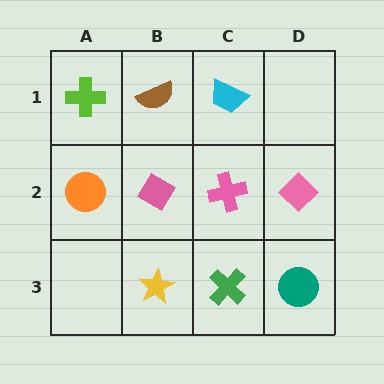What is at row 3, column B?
A yellow star.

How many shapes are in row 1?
3 shapes.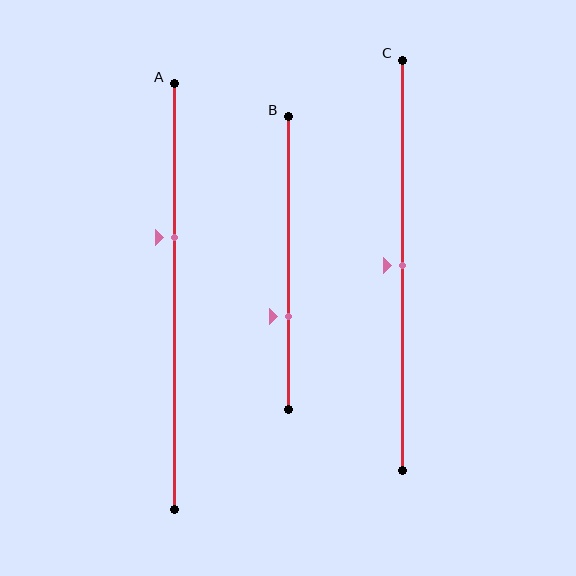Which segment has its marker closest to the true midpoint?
Segment C has its marker closest to the true midpoint.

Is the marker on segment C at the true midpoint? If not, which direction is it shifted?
Yes, the marker on segment C is at the true midpoint.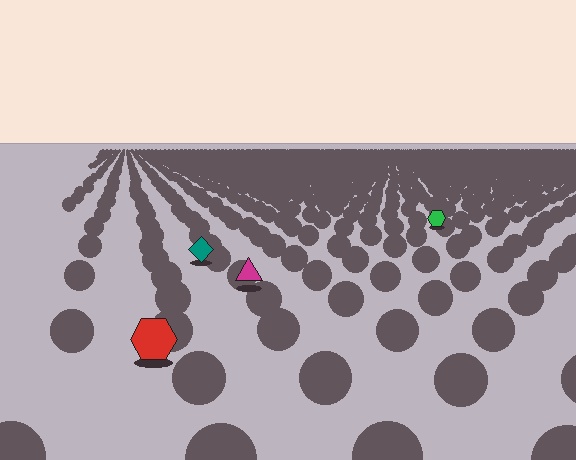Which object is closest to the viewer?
The red hexagon is closest. The texture marks near it are larger and more spread out.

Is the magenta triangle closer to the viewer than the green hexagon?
Yes. The magenta triangle is closer — you can tell from the texture gradient: the ground texture is coarser near it.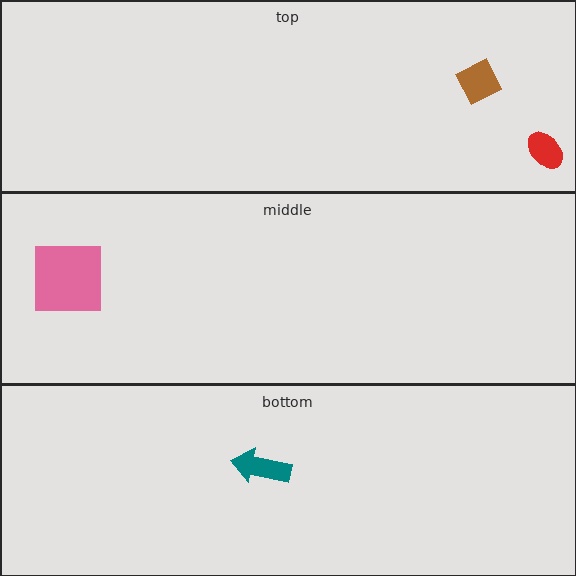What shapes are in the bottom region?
The teal arrow.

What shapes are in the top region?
The brown diamond, the red ellipse.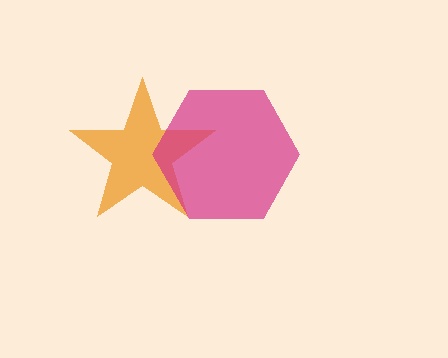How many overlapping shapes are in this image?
There are 2 overlapping shapes in the image.